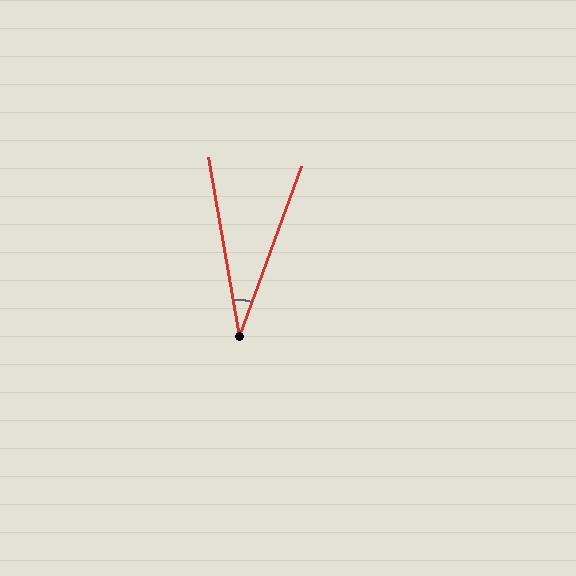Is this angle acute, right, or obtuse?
It is acute.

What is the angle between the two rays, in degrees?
Approximately 30 degrees.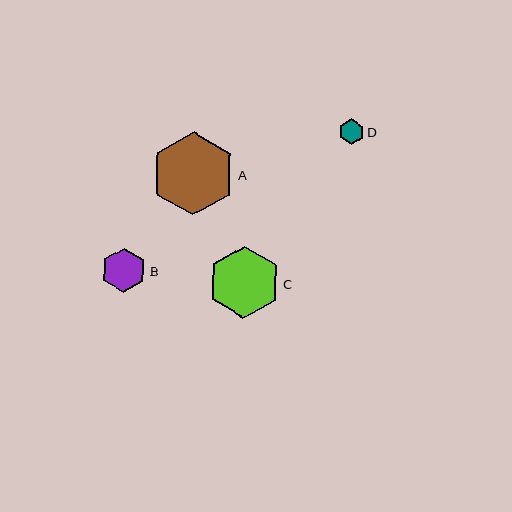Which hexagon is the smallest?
Hexagon D is the smallest with a size of approximately 26 pixels.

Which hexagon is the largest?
Hexagon A is the largest with a size of approximately 84 pixels.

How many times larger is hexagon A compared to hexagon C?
Hexagon A is approximately 1.2 times the size of hexagon C.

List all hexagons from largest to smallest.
From largest to smallest: A, C, B, D.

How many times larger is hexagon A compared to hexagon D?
Hexagon A is approximately 3.3 times the size of hexagon D.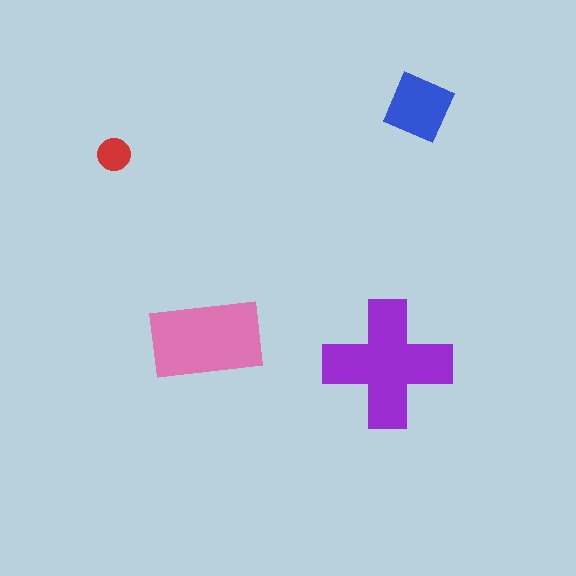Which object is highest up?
The blue square is topmost.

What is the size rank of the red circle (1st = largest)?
4th.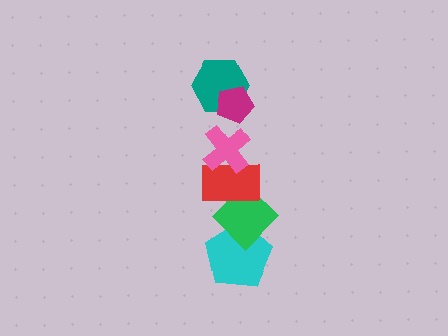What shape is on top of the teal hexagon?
The magenta pentagon is on top of the teal hexagon.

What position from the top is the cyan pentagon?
The cyan pentagon is 6th from the top.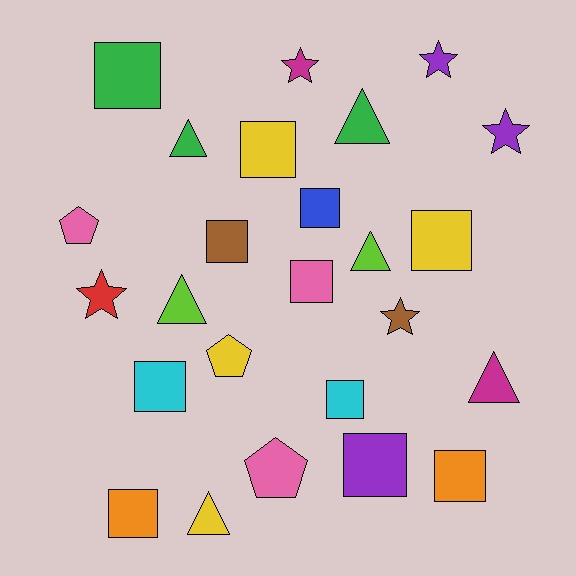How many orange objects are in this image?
There are 2 orange objects.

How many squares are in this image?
There are 11 squares.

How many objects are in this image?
There are 25 objects.